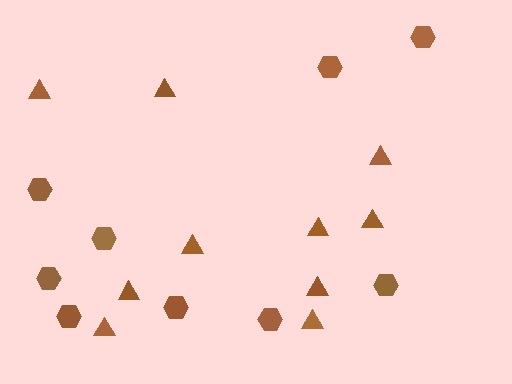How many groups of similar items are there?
There are 2 groups: one group of hexagons (9) and one group of triangles (10).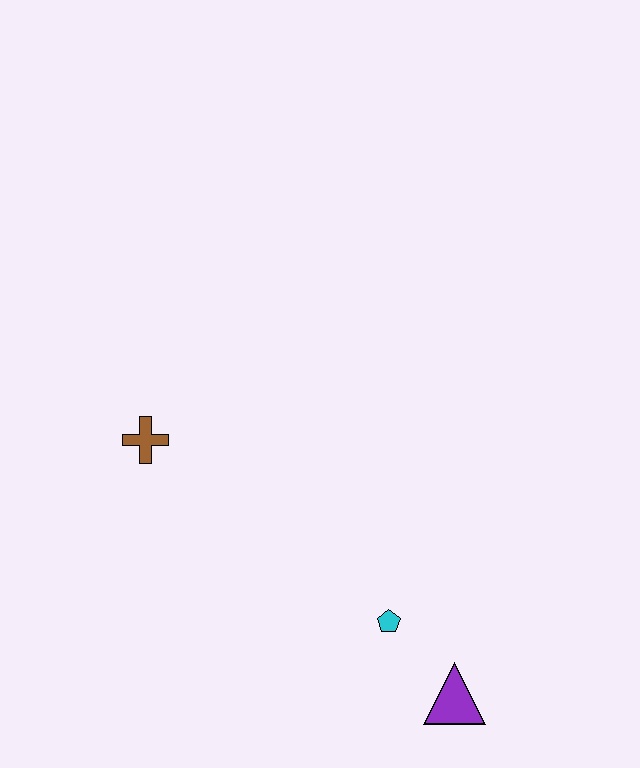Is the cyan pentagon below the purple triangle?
No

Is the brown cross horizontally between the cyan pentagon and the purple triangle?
No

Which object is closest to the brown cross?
The cyan pentagon is closest to the brown cross.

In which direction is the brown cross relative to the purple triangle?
The brown cross is to the left of the purple triangle.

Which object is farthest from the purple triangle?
The brown cross is farthest from the purple triangle.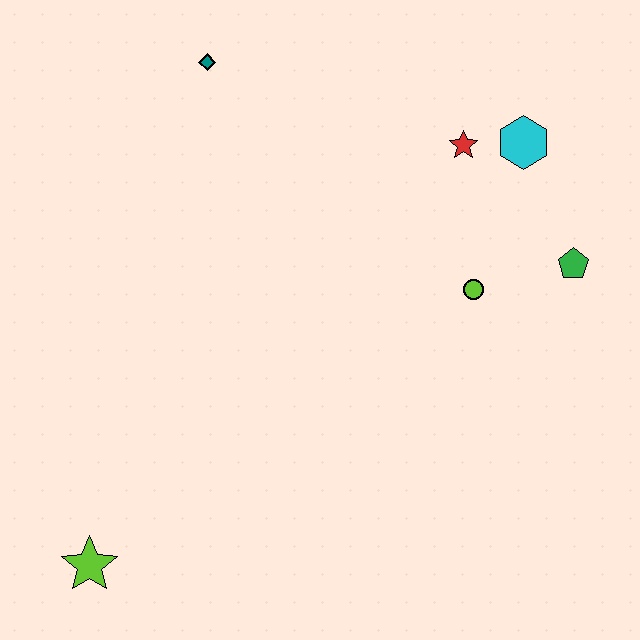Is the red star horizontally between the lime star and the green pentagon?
Yes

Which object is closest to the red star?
The cyan hexagon is closest to the red star.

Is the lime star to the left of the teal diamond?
Yes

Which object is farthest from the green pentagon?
The lime star is farthest from the green pentagon.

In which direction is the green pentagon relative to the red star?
The green pentagon is below the red star.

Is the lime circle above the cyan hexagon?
No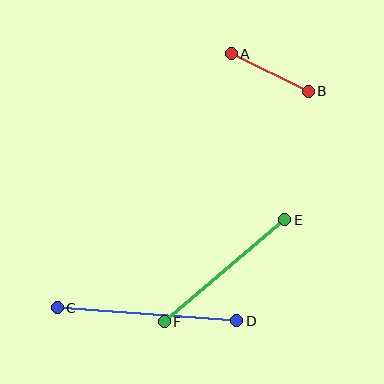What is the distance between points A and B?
The distance is approximately 86 pixels.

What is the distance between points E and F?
The distance is approximately 158 pixels.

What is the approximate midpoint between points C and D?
The midpoint is at approximately (147, 314) pixels.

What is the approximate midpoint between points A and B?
The midpoint is at approximately (270, 73) pixels.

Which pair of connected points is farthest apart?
Points C and D are farthest apart.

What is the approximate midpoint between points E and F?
The midpoint is at approximately (225, 271) pixels.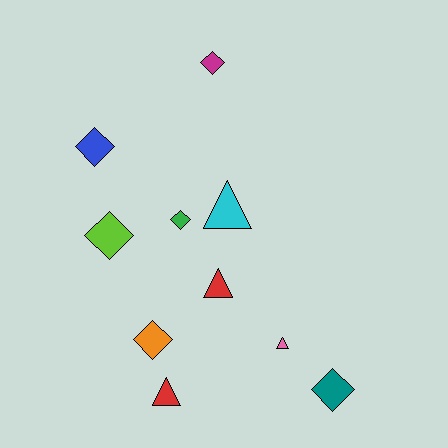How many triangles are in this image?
There are 4 triangles.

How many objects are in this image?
There are 10 objects.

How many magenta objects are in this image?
There is 1 magenta object.